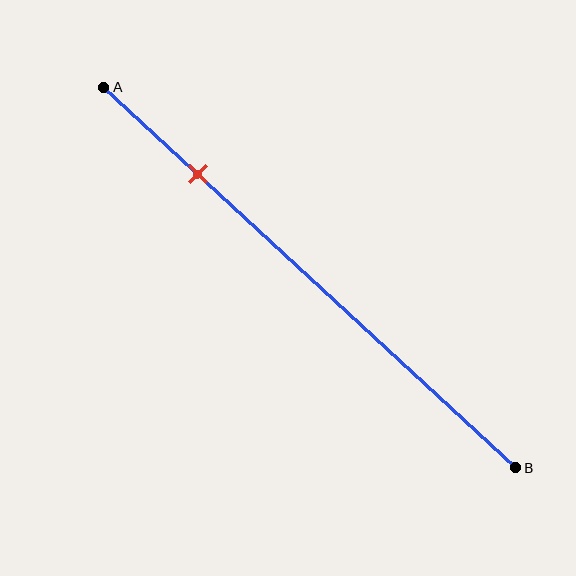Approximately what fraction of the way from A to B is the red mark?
The red mark is approximately 25% of the way from A to B.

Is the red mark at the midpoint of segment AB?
No, the mark is at about 25% from A, not at the 50% midpoint.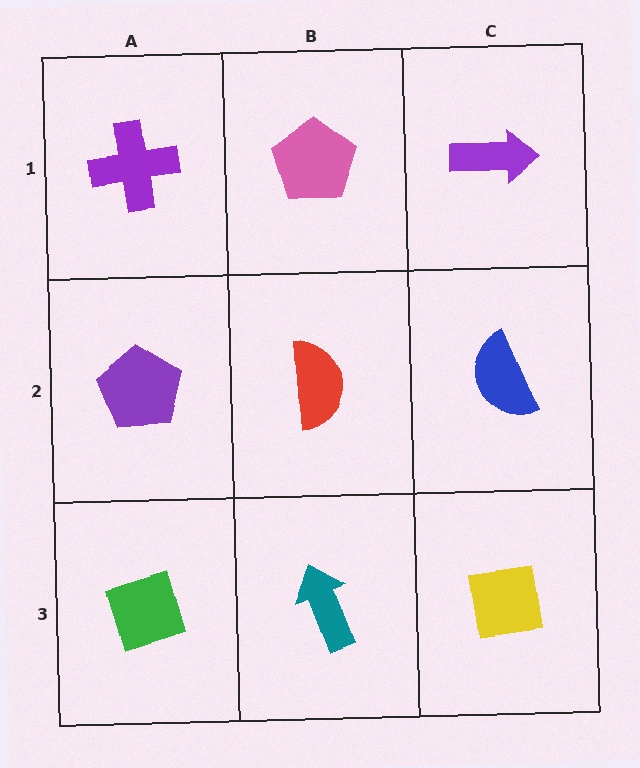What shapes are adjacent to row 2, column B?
A pink pentagon (row 1, column B), a teal arrow (row 3, column B), a purple pentagon (row 2, column A), a blue semicircle (row 2, column C).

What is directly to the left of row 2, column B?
A purple pentagon.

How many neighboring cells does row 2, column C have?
3.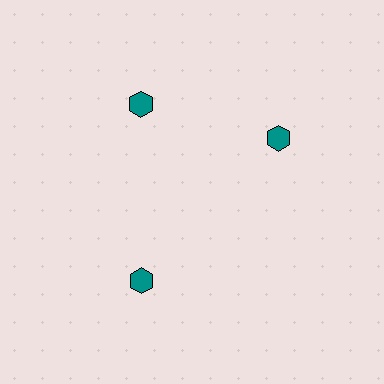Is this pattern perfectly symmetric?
No. The 3 teal hexagons are arranged in a ring, but one element near the 3 o'clock position is rotated out of alignment along the ring, breaking the 3-fold rotational symmetry.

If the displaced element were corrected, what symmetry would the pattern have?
It would have 3-fold rotational symmetry — the pattern would map onto itself every 120 degrees.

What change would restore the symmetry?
The symmetry would be restored by rotating it back into even spacing with its neighbors so that all 3 hexagons sit at equal angles and equal distance from the center.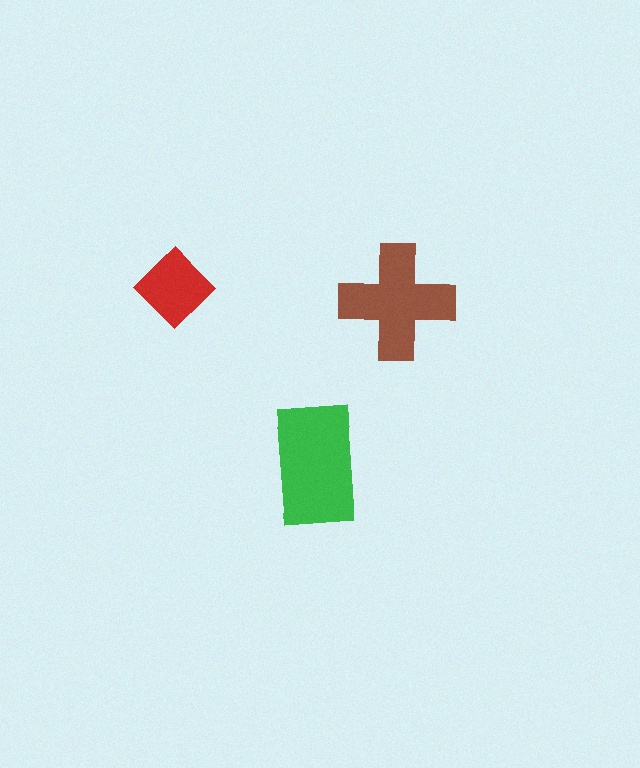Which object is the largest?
The green rectangle.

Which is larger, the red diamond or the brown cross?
The brown cross.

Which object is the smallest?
The red diamond.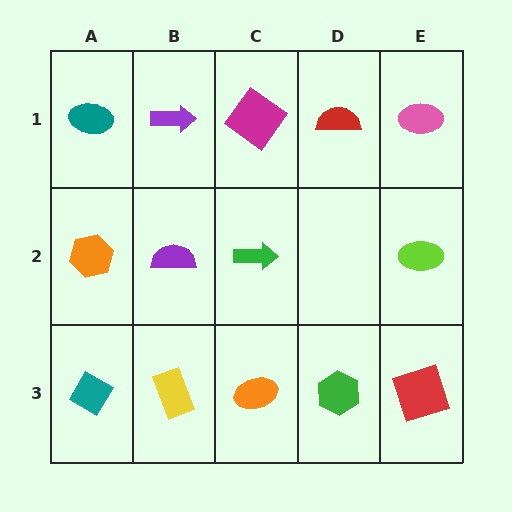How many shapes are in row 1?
5 shapes.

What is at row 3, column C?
An orange ellipse.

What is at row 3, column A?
A teal diamond.